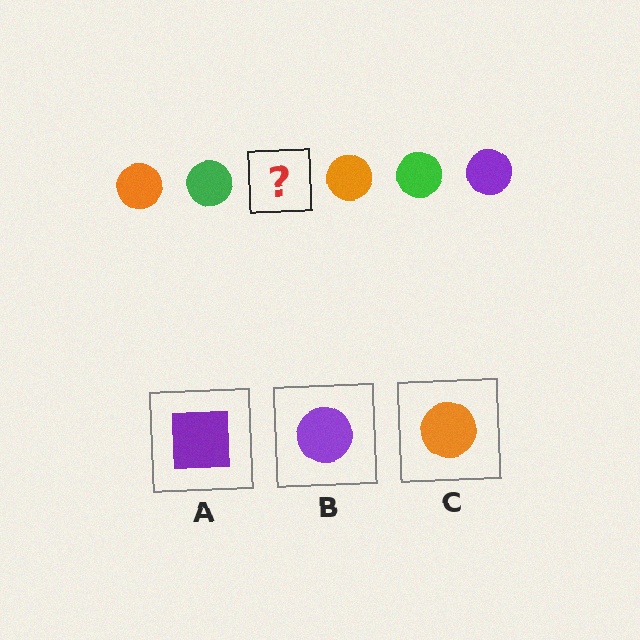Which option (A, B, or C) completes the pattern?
B.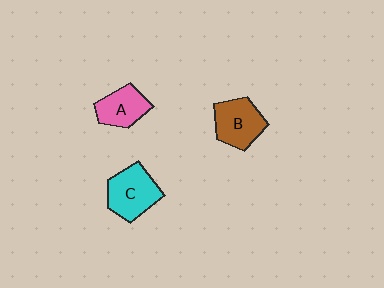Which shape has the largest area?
Shape C (cyan).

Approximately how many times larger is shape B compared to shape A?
Approximately 1.2 times.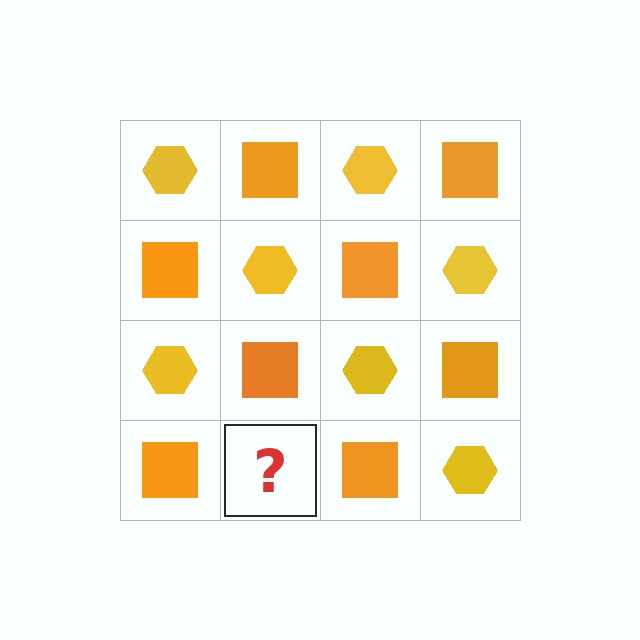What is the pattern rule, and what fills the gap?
The rule is that it alternates yellow hexagon and orange square in a checkerboard pattern. The gap should be filled with a yellow hexagon.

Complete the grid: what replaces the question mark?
The question mark should be replaced with a yellow hexagon.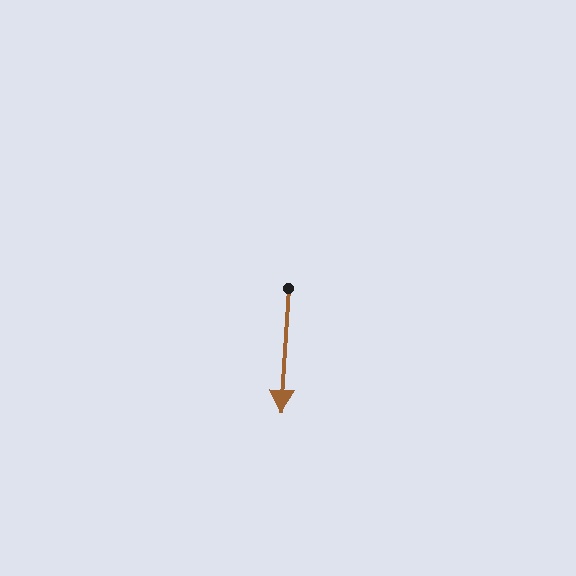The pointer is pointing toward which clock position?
Roughly 6 o'clock.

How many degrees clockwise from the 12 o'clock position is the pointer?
Approximately 183 degrees.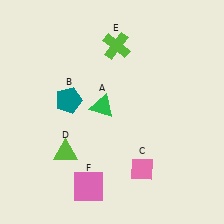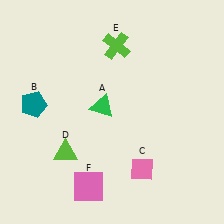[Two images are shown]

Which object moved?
The teal pentagon (B) moved left.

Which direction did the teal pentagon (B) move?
The teal pentagon (B) moved left.